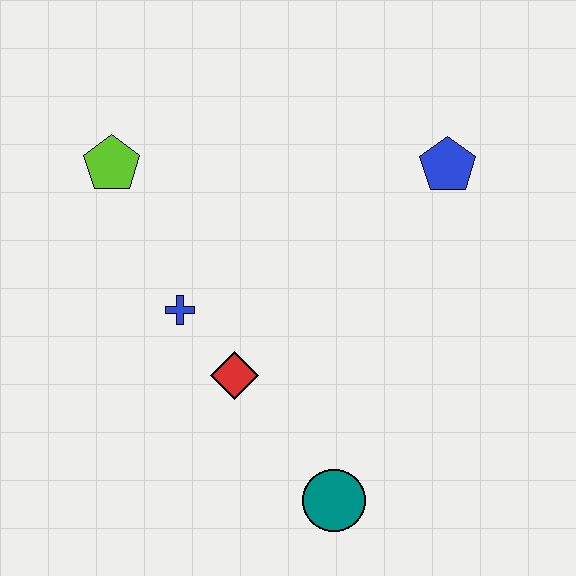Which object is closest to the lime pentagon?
The blue cross is closest to the lime pentagon.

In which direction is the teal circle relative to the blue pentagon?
The teal circle is below the blue pentagon.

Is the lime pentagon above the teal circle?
Yes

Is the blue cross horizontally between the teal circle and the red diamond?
No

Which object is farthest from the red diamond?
The blue pentagon is farthest from the red diamond.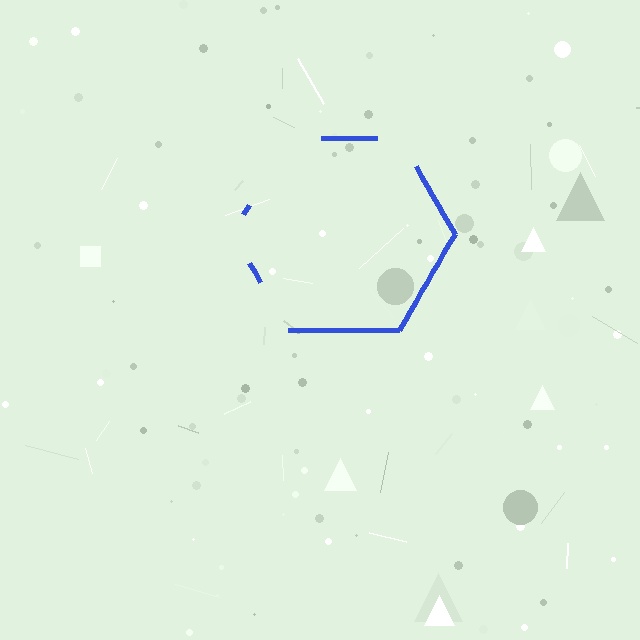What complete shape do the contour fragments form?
The contour fragments form a hexagon.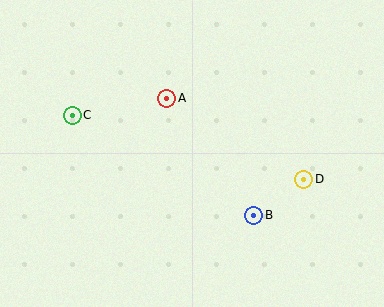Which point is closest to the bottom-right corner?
Point D is closest to the bottom-right corner.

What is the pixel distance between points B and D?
The distance between B and D is 62 pixels.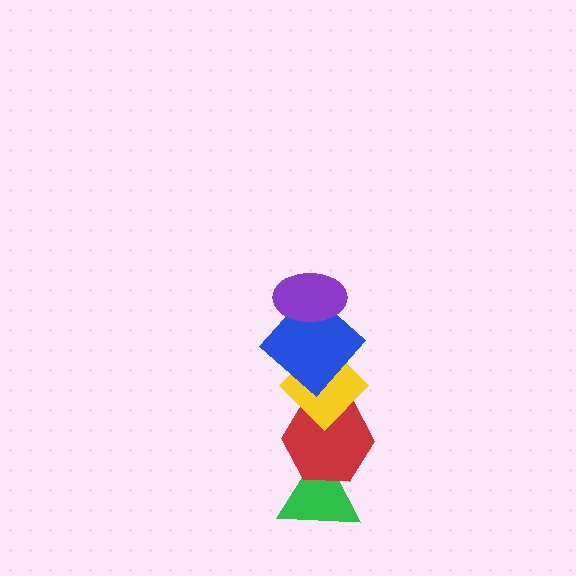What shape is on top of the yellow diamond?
The blue diamond is on top of the yellow diamond.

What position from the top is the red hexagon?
The red hexagon is 4th from the top.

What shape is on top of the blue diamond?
The purple ellipse is on top of the blue diamond.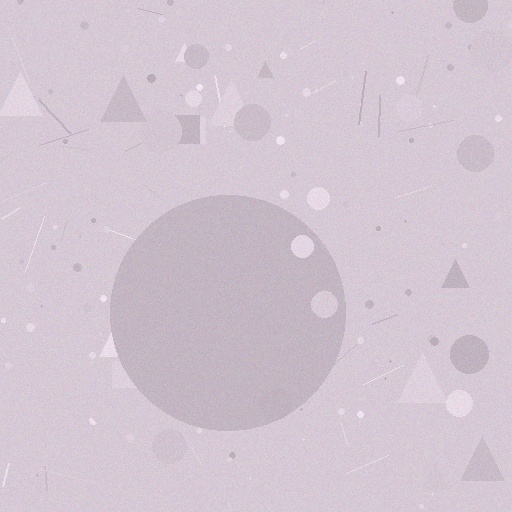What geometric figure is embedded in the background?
A circle is embedded in the background.